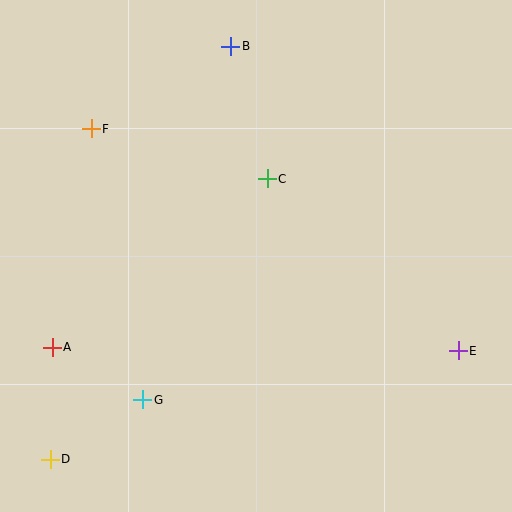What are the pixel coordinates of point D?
Point D is at (50, 459).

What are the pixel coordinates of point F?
Point F is at (91, 129).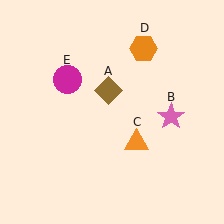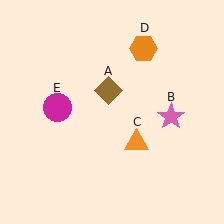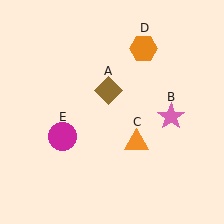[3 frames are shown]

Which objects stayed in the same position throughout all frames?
Brown diamond (object A) and pink star (object B) and orange triangle (object C) and orange hexagon (object D) remained stationary.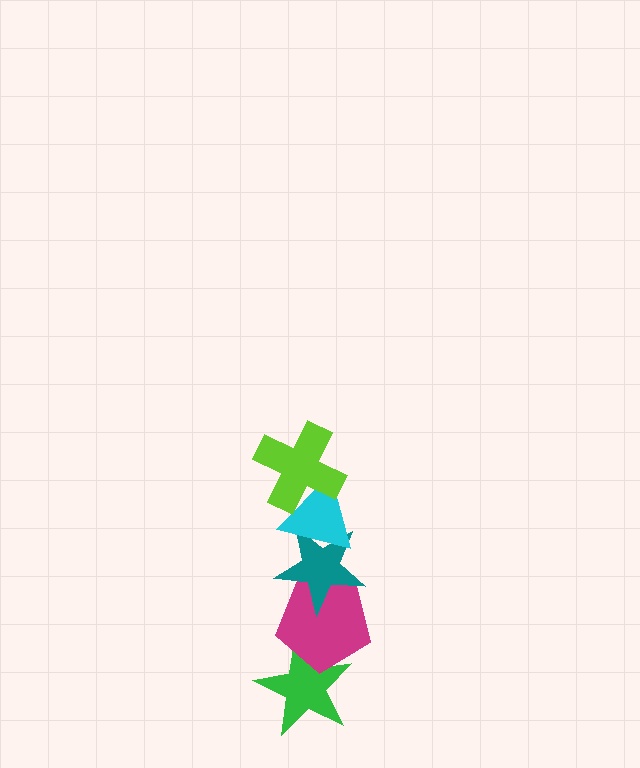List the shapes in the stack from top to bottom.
From top to bottom: the lime cross, the cyan triangle, the teal star, the magenta pentagon, the green star.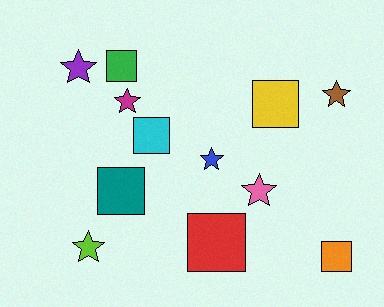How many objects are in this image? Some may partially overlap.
There are 12 objects.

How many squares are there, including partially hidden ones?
There are 6 squares.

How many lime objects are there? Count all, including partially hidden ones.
There is 1 lime object.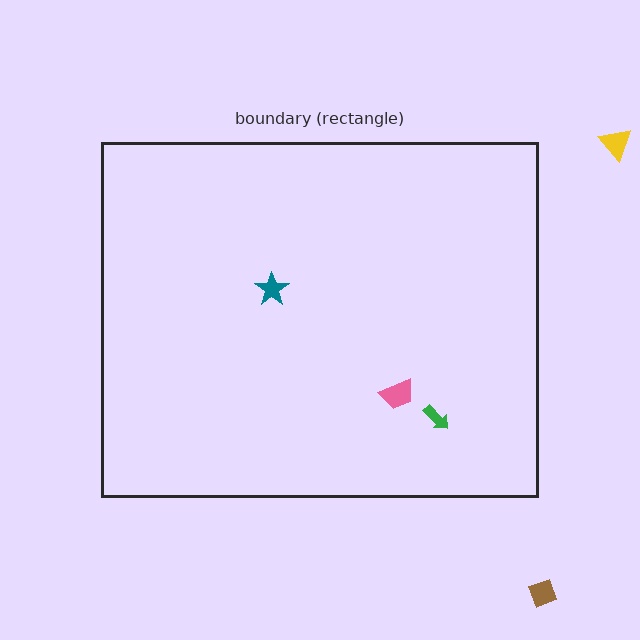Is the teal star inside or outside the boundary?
Inside.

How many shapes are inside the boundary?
3 inside, 2 outside.